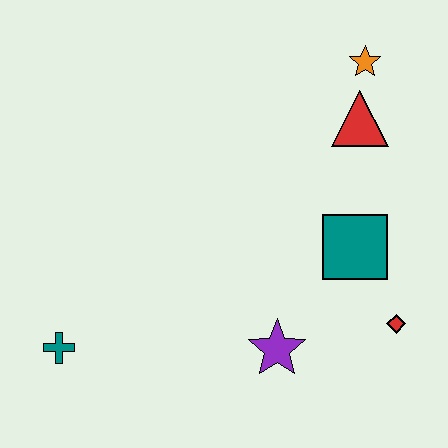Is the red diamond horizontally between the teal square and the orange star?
No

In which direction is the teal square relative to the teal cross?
The teal square is to the right of the teal cross.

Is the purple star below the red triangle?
Yes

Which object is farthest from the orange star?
The teal cross is farthest from the orange star.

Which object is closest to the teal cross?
The purple star is closest to the teal cross.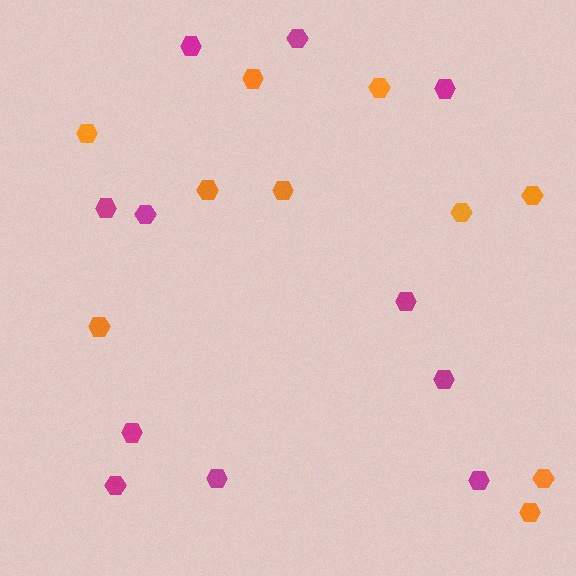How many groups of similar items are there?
There are 2 groups: one group of magenta hexagons (11) and one group of orange hexagons (10).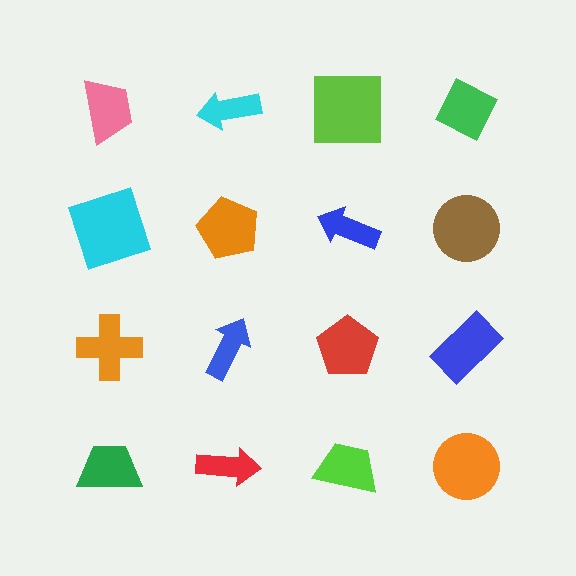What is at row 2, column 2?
An orange pentagon.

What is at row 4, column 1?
A green trapezoid.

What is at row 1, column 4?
A green diamond.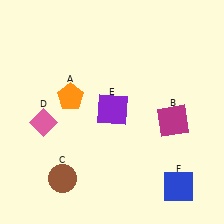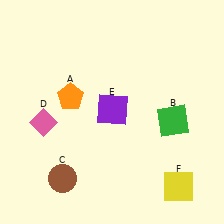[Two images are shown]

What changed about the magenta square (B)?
In Image 1, B is magenta. In Image 2, it changed to green.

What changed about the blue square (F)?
In Image 1, F is blue. In Image 2, it changed to yellow.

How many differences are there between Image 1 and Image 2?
There are 2 differences between the two images.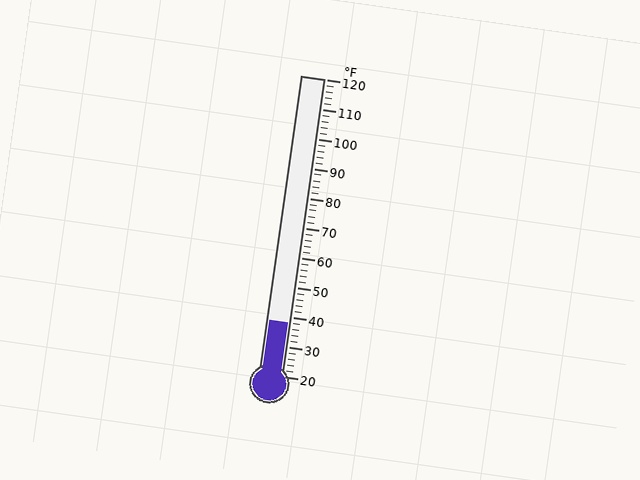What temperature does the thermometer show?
The thermometer shows approximately 38°F.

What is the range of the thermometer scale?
The thermometer scale ranges from 20°F to 120°F.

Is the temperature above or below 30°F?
The temperature is above 30°F.